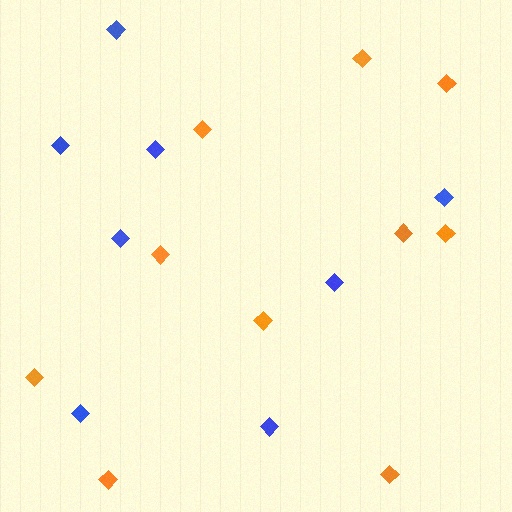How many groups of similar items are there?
There are 2 groups: one group of blue diamonds (8) and one group of orange diamonds (10).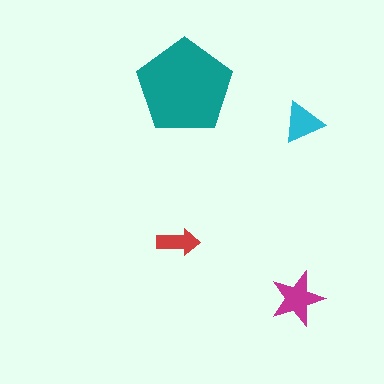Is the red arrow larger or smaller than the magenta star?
Smaller.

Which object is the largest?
The teal pentagon.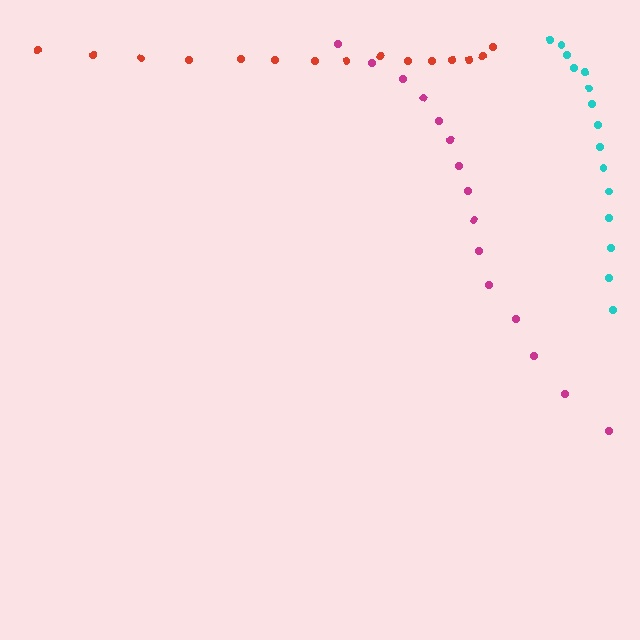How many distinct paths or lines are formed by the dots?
There are 3 distinct paths.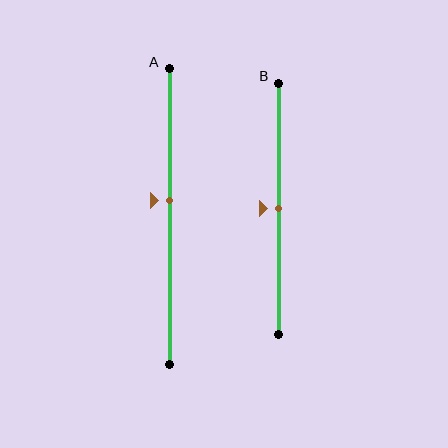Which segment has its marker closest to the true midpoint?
Segment B has its marker closest to the true midpoint.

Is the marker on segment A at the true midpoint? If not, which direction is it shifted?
No, the marker on segment A is shifted upward by about 6% of the segment length.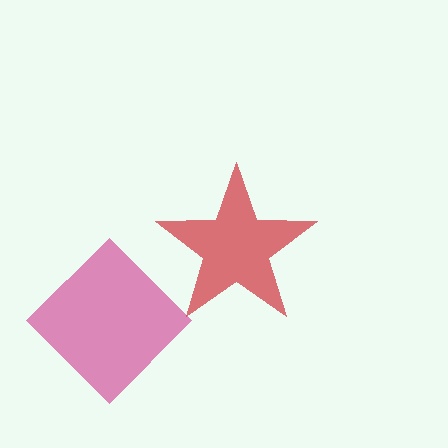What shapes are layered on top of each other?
The layered shapes are: a red star, a magenta diamond.